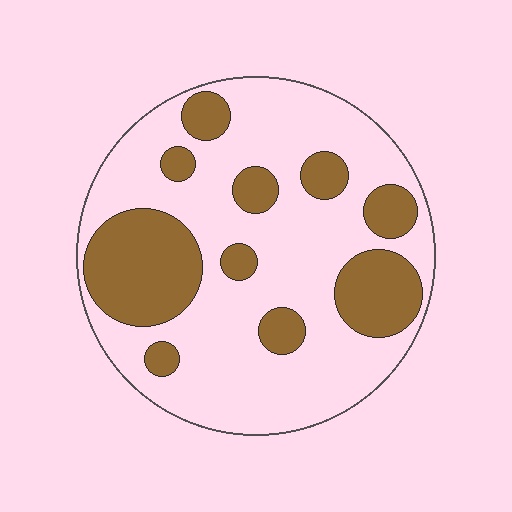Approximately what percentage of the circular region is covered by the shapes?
Approximately 30%.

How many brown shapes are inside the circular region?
10.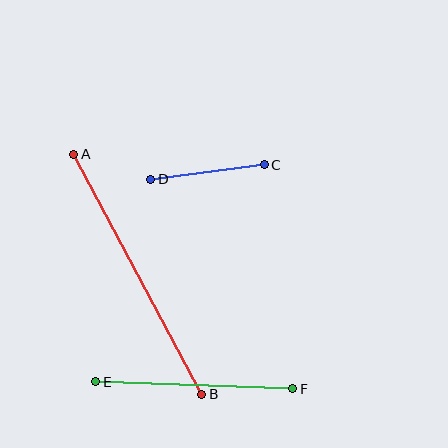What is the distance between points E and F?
The distance is approximately 197 pixels.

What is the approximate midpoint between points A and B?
The midpoint is at approximately (138, 274) pixels.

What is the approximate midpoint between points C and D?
The midpoint is at approximately (207, 172) pixels.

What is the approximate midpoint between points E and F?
The midpoint is at approximately (194, 385) pixels.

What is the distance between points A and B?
The distance is approximately 272 pixels.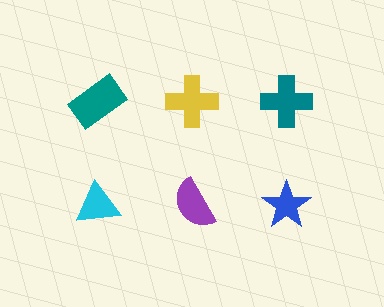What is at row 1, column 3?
A teal cross.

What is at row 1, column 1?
A teal rectangle.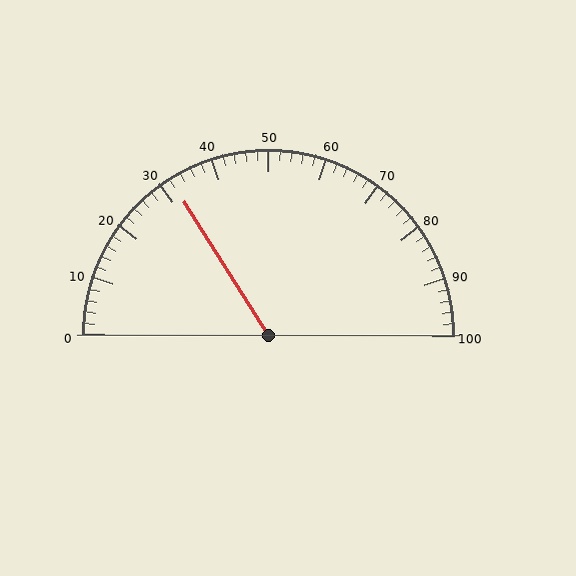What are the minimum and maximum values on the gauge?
The gauge ranges from 0 to 100.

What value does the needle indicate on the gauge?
The needle indicates approximately 32.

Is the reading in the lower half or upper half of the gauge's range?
The reading is in the lower half of the range (0 to 100).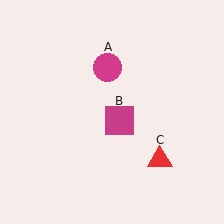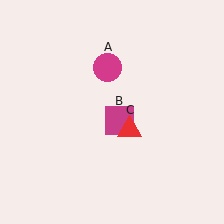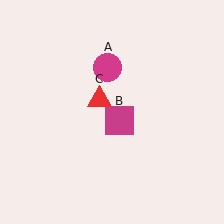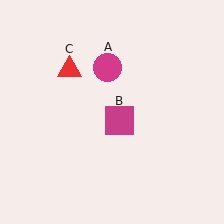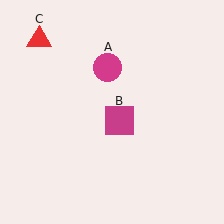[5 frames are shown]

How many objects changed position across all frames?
1 object changed position: red triangle (object C).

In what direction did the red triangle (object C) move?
The red triangle (object C) moved up and to the left.